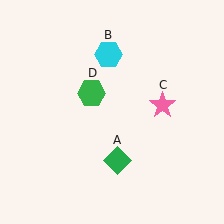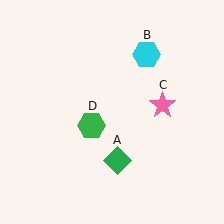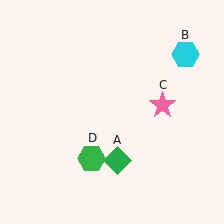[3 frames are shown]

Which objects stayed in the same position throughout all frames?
Green diamond (object A) and pink star (object C) remained stationary.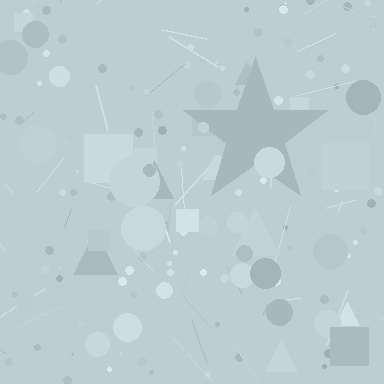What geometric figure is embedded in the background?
A star is embedded in the background.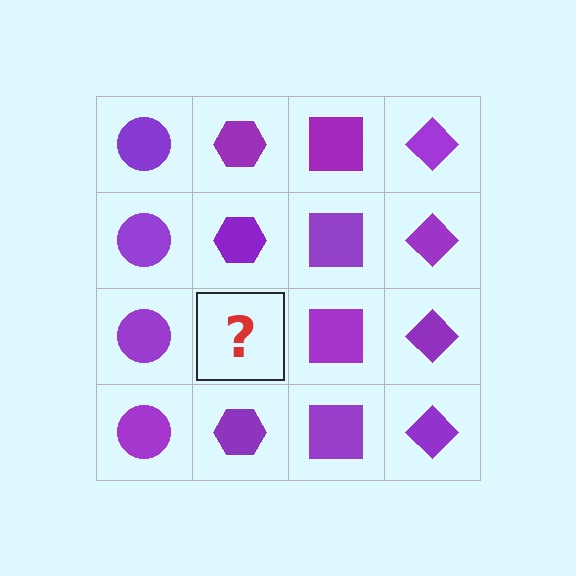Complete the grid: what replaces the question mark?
The question mark should be replaced with a purple hexagon.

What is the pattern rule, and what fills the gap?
The rule is that each column has a consistent shape. The gap should be filled with a purple hexagon.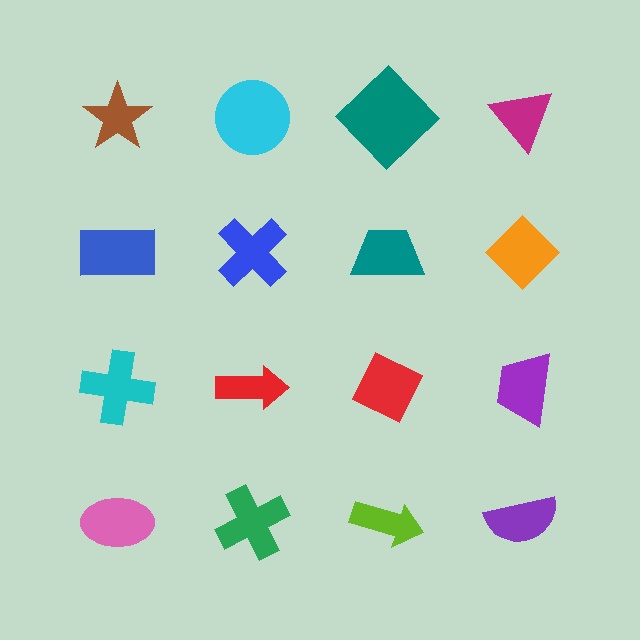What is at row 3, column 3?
A red diamond.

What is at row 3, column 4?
A purple trapezoid.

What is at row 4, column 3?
A lime arrow.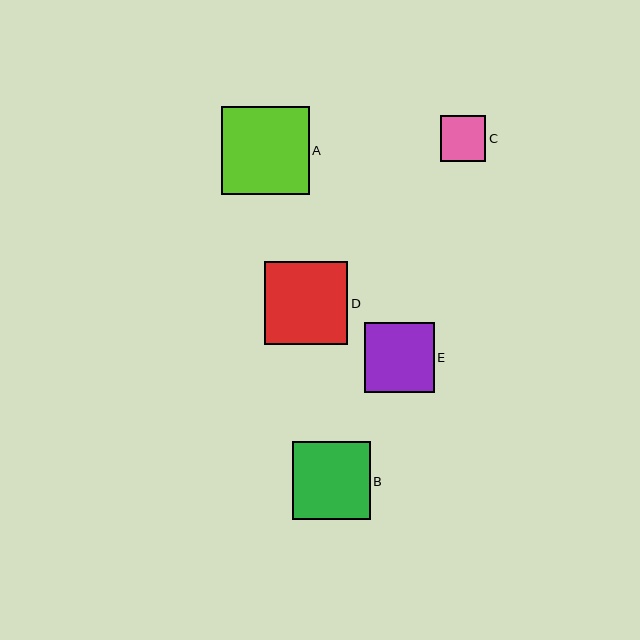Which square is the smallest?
Square C is the smallest with a size of approximately 45 pixels.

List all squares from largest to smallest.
From largest to smallest: A, D, B, E, C.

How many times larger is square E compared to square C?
Square E is approximately 1.5 times the size of square C.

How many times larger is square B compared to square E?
Square B is approximately 1.1 times the size of square E.